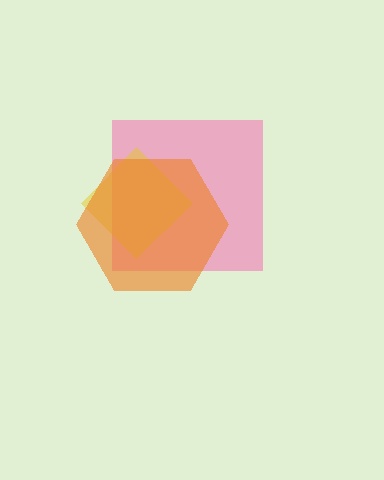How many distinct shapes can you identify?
There are 3 distinct shapes: a pink square, a yellow diamond, an orange hexagon.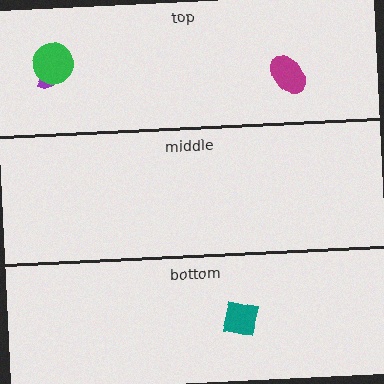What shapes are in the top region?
The magenta ellipse, the purple semicircle, the green circle.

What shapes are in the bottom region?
The teal square.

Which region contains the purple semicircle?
The top region.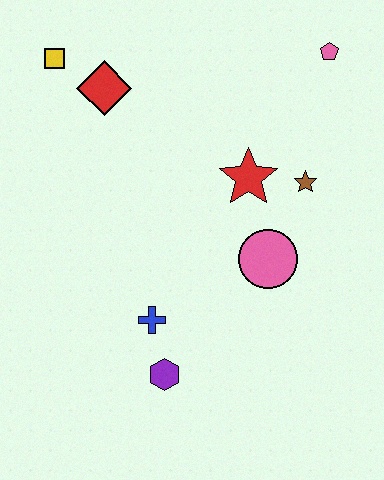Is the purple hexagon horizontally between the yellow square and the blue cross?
No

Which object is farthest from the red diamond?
The purple hexagon is farthest from the red diamond.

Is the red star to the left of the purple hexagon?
No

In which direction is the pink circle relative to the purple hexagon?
The pink circle is above the purple hexagon.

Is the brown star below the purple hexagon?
No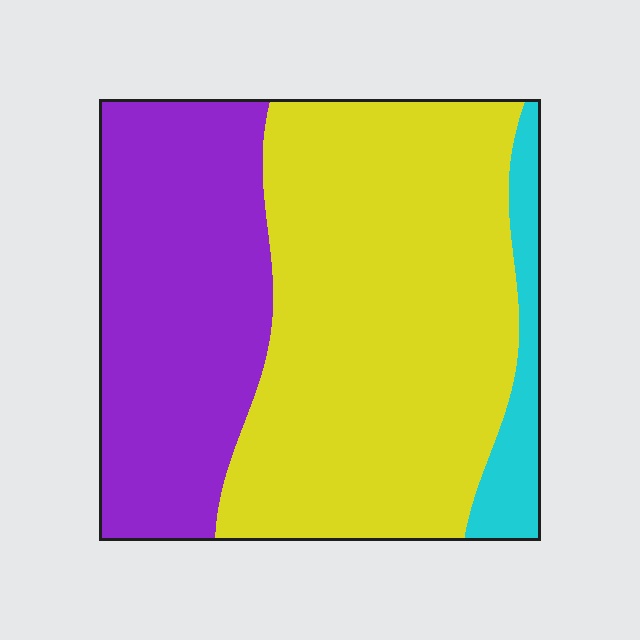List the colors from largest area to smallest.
From largest to smallest: yellow, purple, cyan.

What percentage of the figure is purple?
Purple takes up between a third and a half of the figure.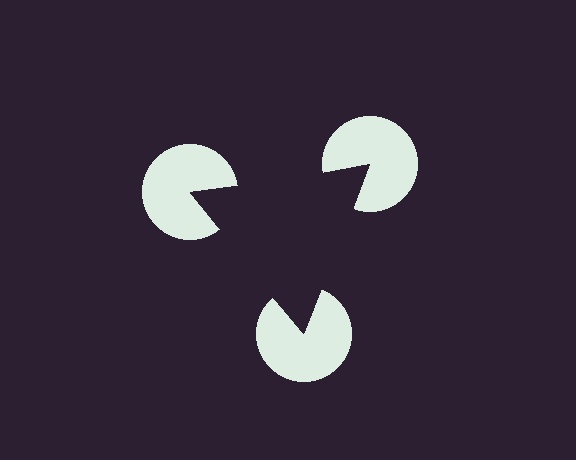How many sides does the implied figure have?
3 sides.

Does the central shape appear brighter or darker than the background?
It typically appears slightly darker than the background, even though no actual brightness change is drawn.